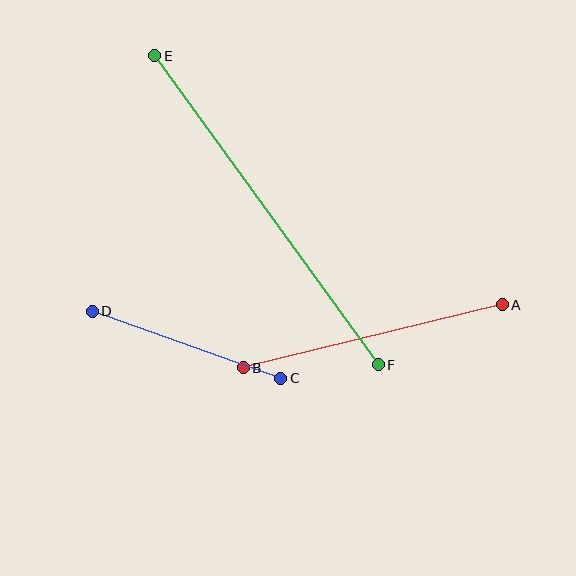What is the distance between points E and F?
The distance is approximately 381 pixels.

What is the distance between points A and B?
The distance is approximately 266 pixels.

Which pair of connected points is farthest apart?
Points E and F are farthest apart.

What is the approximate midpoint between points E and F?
The midpoint is at approximately (266, 210) pixels.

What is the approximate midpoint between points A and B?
The midpoint is at approximately (373, 336) pixels.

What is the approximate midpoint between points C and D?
The midpoint is at approximately (187, 345) pixels.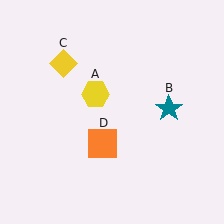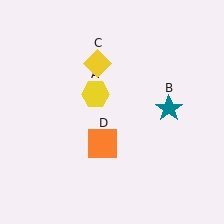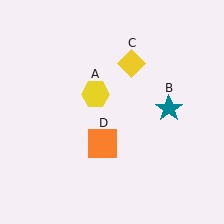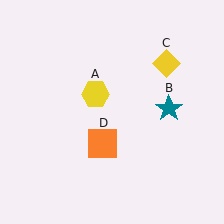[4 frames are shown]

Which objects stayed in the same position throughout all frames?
Yellow hexagon (object A) and teal star (object B) and orange square (object D) remained stationary.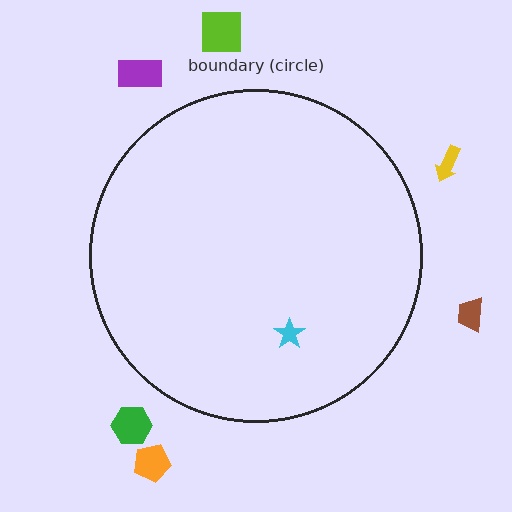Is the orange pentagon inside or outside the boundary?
Outside.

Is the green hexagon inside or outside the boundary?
Outside.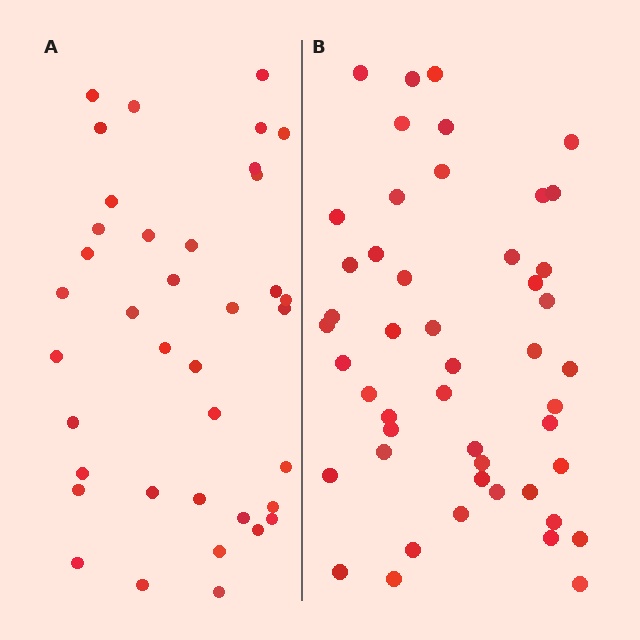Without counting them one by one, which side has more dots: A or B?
Region B (the right region) has more dots.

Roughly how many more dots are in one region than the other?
Region B has roughly 10 or so more dots than region A.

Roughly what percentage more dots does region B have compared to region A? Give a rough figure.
About 25% more.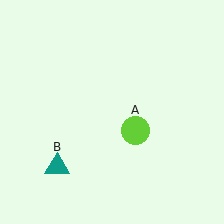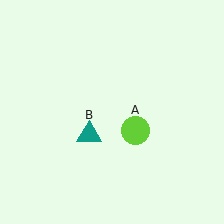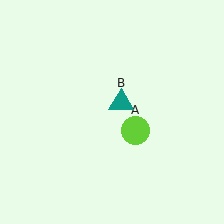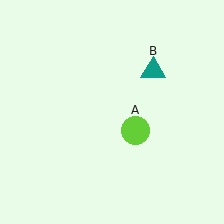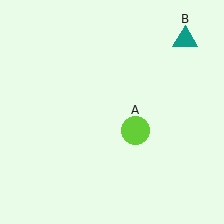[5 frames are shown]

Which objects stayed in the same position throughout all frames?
Lime circle (object A) remained stationary.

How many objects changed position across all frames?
1 object changed position: teal triangle (object B).